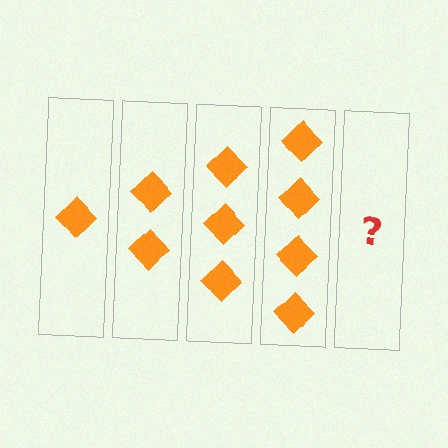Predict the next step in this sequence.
The next step is 5 diamonds.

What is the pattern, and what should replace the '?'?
The pattern is that each step adds one more diamond. The '?' should be 5 diamonds.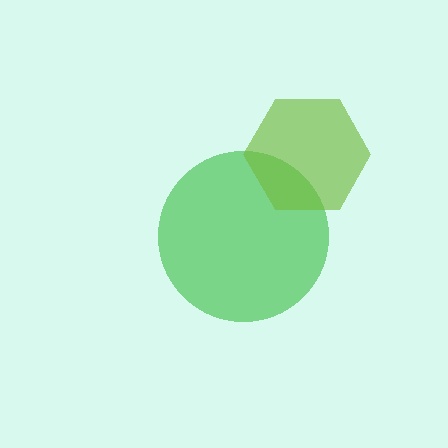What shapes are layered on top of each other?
The layered shapes are: a green circle, a lime hexagon.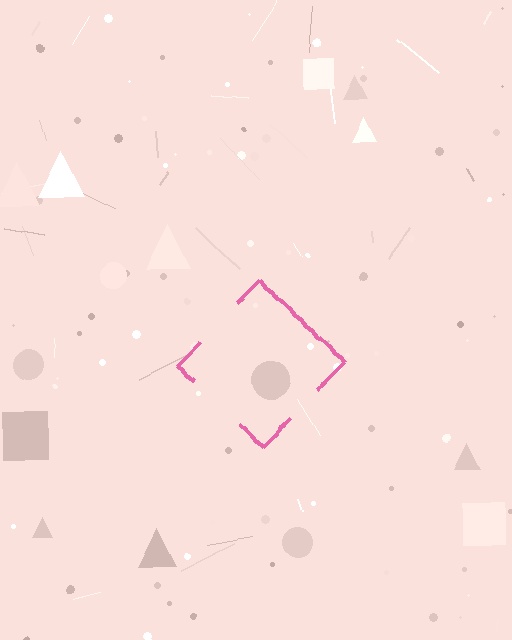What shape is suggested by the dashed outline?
The dashed outline suggests a diamond.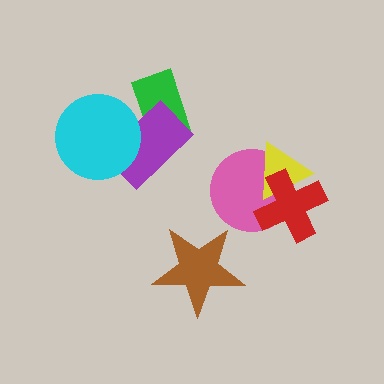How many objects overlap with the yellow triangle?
2 objects overlap with the yellow triangle.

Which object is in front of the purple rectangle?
The cyan circle is in front of the purple rectangle.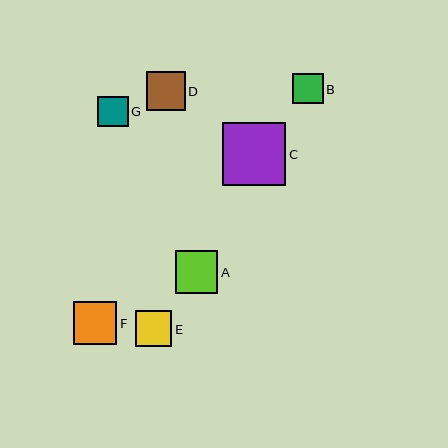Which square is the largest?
Square C is the largest with a size of approximately 64 pixels.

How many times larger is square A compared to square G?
Square A is approximately 1.4 times the size of square G.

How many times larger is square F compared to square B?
Square F is approximately 1.4 times the size of square B.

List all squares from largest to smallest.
From largest to smallest: C, F, A, D, E, G, B.